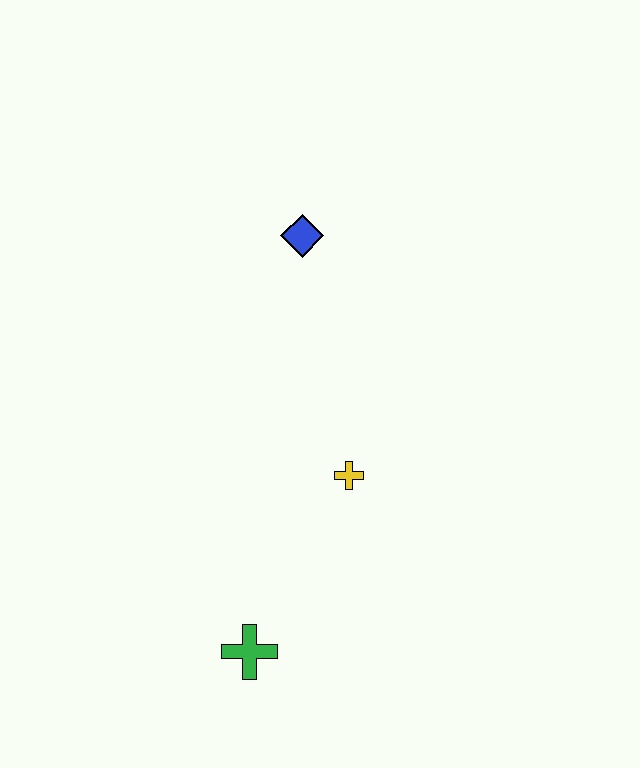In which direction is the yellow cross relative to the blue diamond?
The yellow cross is below the blue diamond.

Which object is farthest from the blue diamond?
The green cross is farthest from the blue diamond.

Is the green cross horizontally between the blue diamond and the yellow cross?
No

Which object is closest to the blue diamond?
The yellow cross is closest to the blue diamond.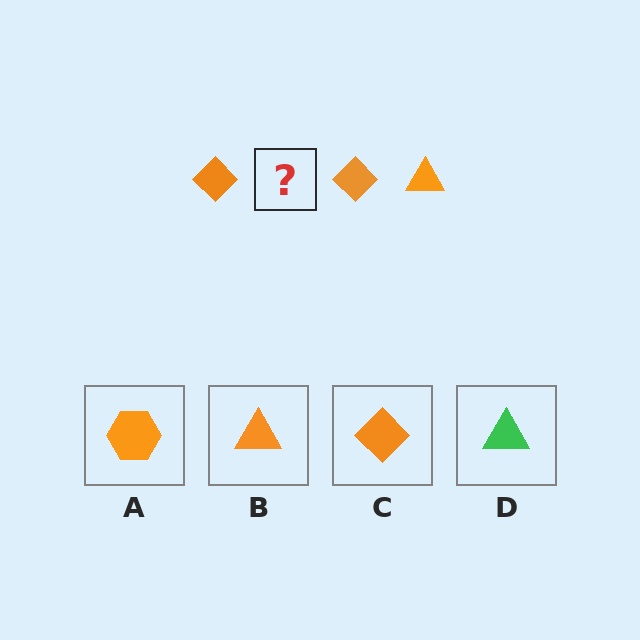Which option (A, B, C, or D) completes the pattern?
B.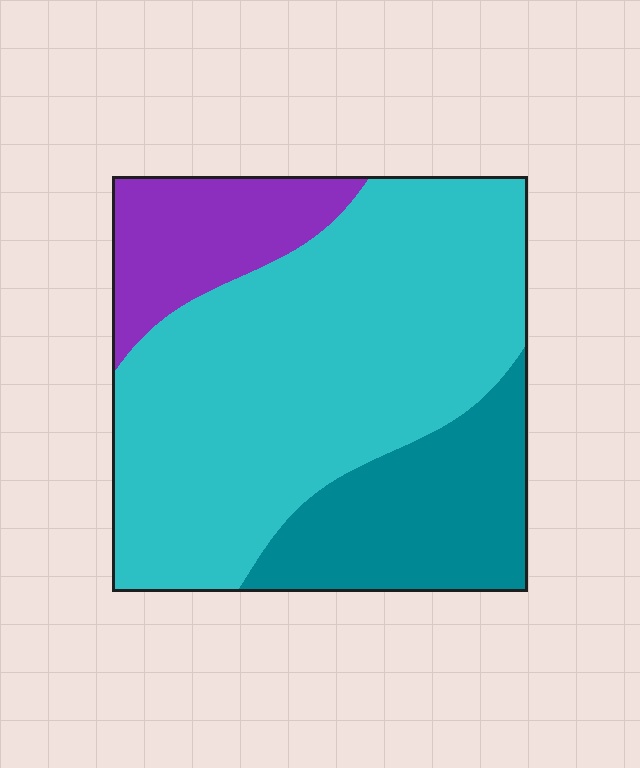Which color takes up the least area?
Purple, at roughly 15%.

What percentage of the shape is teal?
Teal covers 22% of the shape.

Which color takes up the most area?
Cyan, at roughly 65%.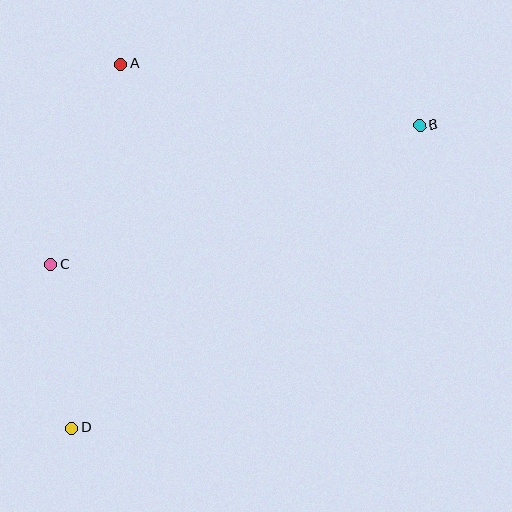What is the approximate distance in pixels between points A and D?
The distance between A and D is approximately 367 pixels.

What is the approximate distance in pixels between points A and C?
The distance between A and C is approximately 212 pixels.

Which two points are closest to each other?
Points C and D are closest to each other.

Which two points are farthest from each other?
Points B and D are farthest from each other.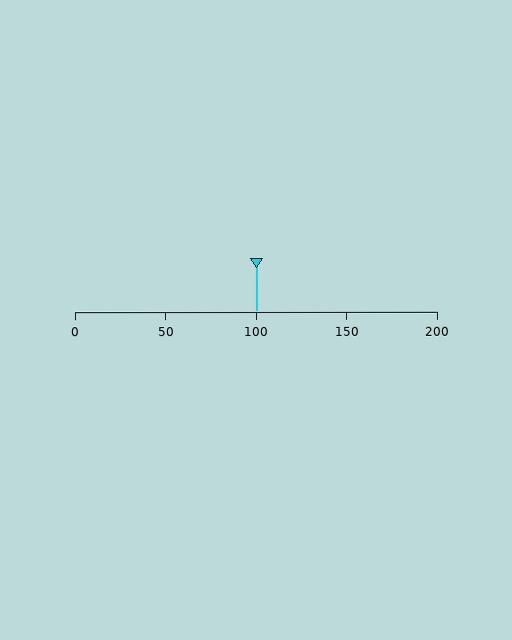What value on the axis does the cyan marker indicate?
The marker indicates approximately 100.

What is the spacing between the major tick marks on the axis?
The major ticks are spaced 50 apart.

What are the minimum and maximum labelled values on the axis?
The axis runs from 0 to 200.